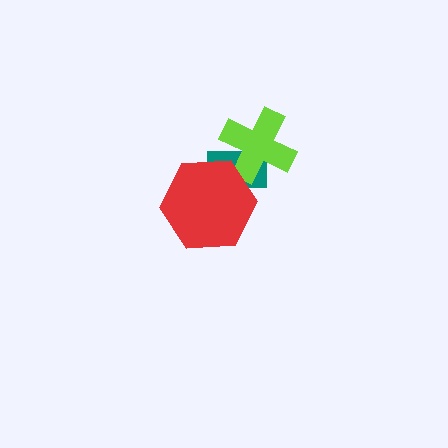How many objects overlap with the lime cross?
2 objects overlap with the lime cross.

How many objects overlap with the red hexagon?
2 objects overlap with the red hexagon.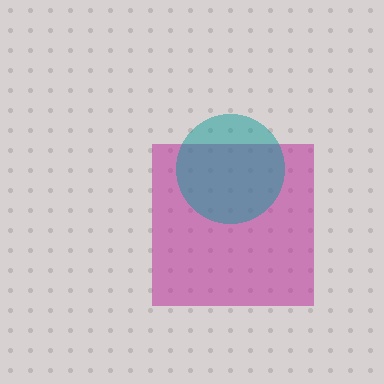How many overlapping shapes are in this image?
There are 2 overlapping shapes in the image.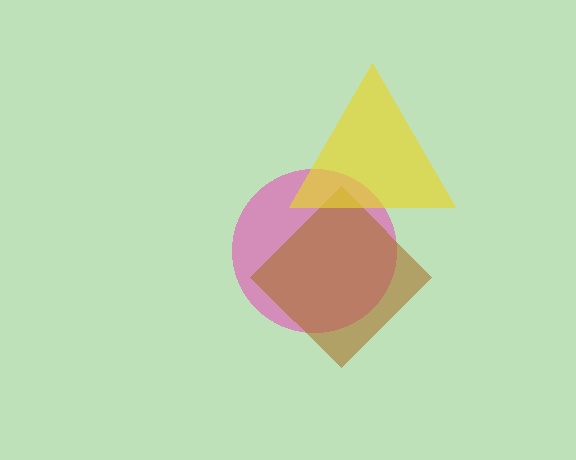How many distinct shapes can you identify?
There are 3 distinct shapes: a pink circle, a brown diamond, a yellow triangle.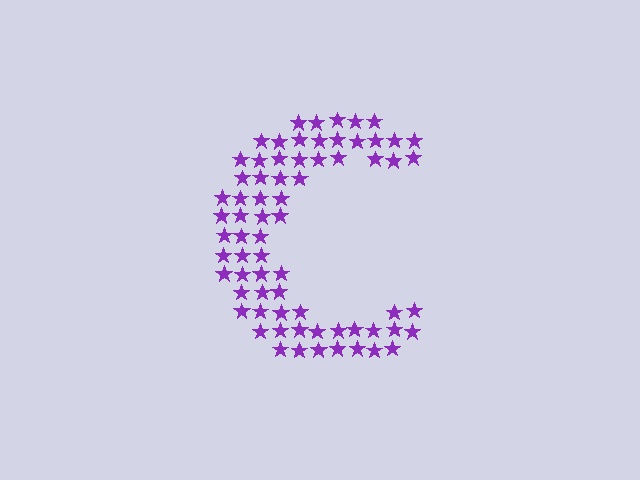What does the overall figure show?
The overall figure shows the letter C.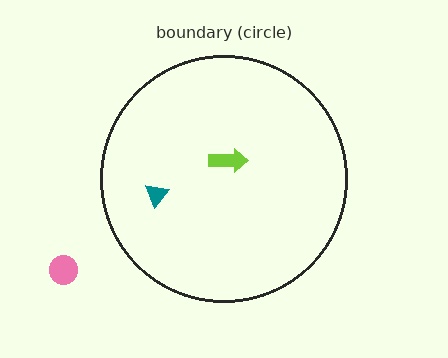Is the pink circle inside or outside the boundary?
Outside.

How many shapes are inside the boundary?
2 inside, 1 outside.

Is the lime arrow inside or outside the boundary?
Inside.